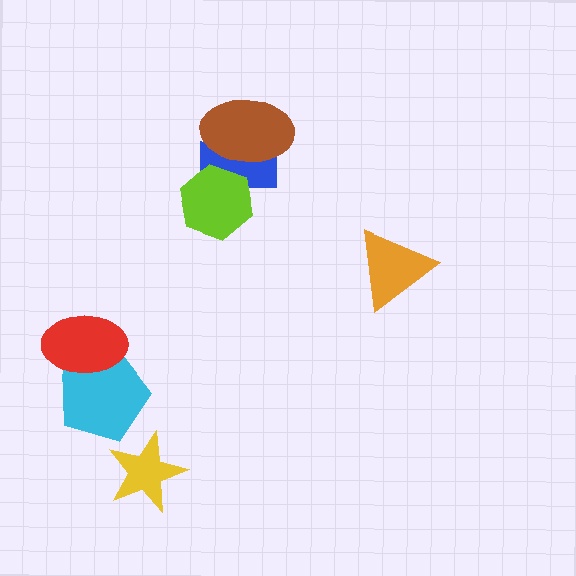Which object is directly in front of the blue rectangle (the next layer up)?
The brown ellipse is directly in front of the blue rectangle.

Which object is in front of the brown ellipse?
The lime hexagon is in front of the brown ellipse.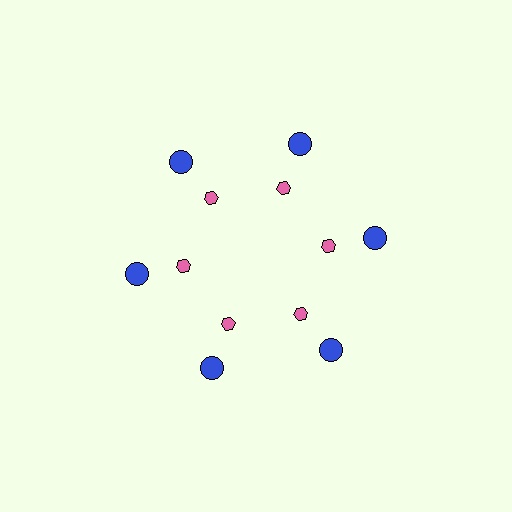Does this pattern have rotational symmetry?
Yes, this pattern has 6-fold rotational symmetry. It looks the same after rotating 60 degrees around the center.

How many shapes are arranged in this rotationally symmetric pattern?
There are 12 shapes, arranged in 6 groups of 2.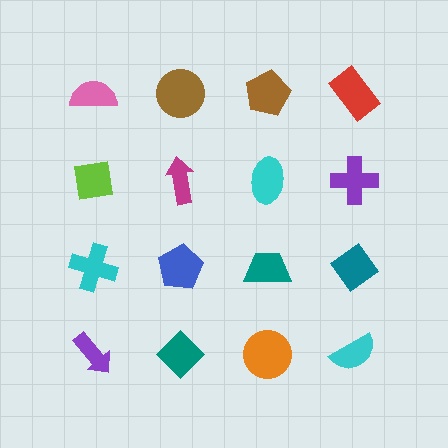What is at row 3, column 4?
A teal diamond.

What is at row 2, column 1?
A lime square.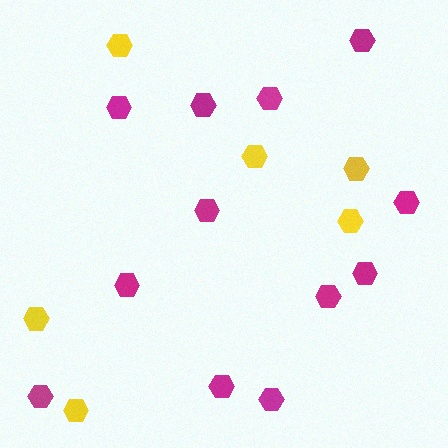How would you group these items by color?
There are 2 groups: one group of yellow hexagons (6) and one group of magenta hexagons (12).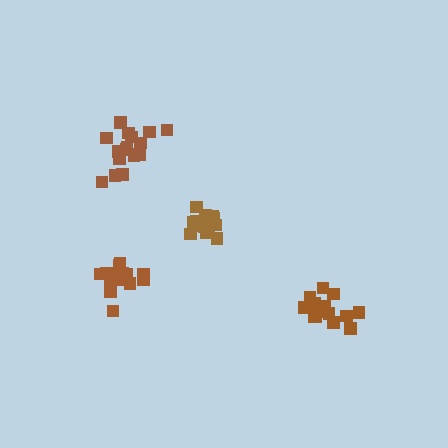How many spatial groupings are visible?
There are 4 spatial groupings.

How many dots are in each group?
Group 1: 15 dots, Group 2: 17 dots, Group 3: 16 dots, Group 4: 13 dots (61 total).